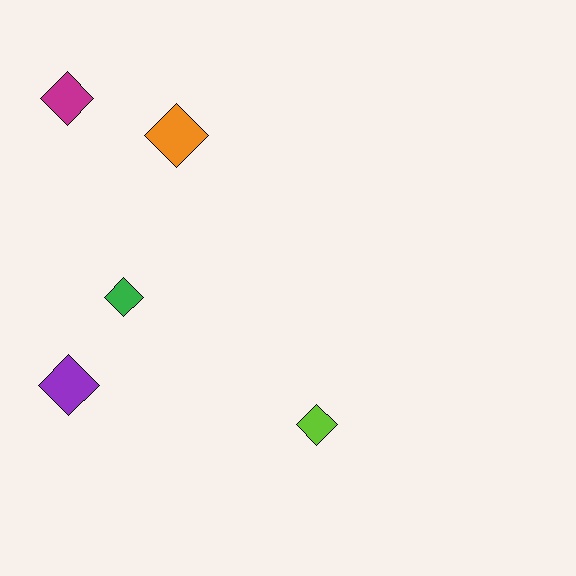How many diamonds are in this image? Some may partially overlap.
There are 5 diamonds.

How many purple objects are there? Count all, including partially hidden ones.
There is 1 purple object.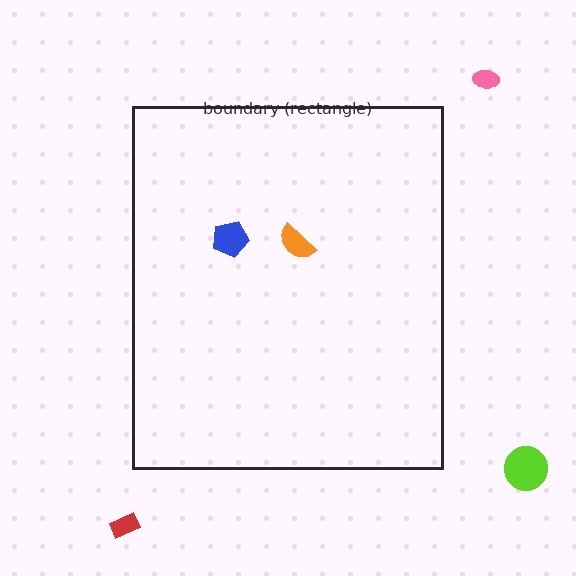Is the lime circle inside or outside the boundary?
Outside.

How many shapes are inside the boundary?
2 inside, 3 outside.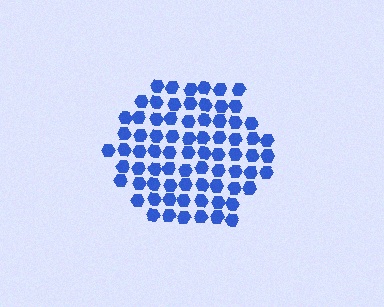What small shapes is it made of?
It is made of small hexagons.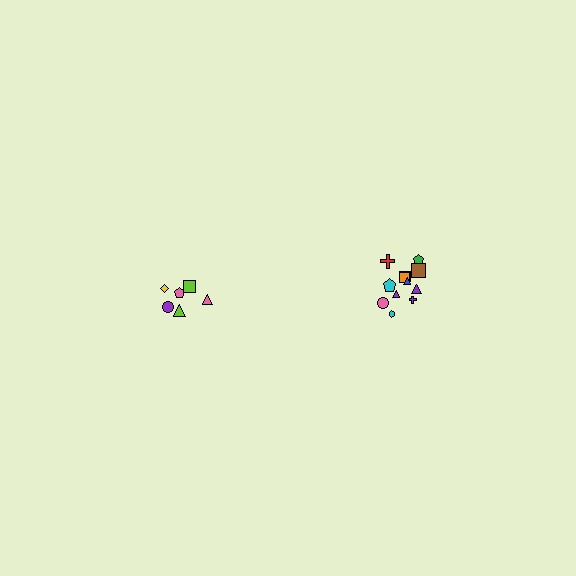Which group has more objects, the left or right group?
The right group.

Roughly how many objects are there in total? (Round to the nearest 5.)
Roughly 20 objects in total.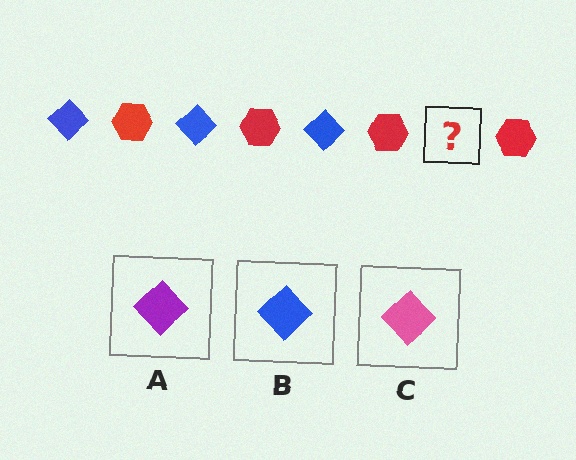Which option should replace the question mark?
Option B.